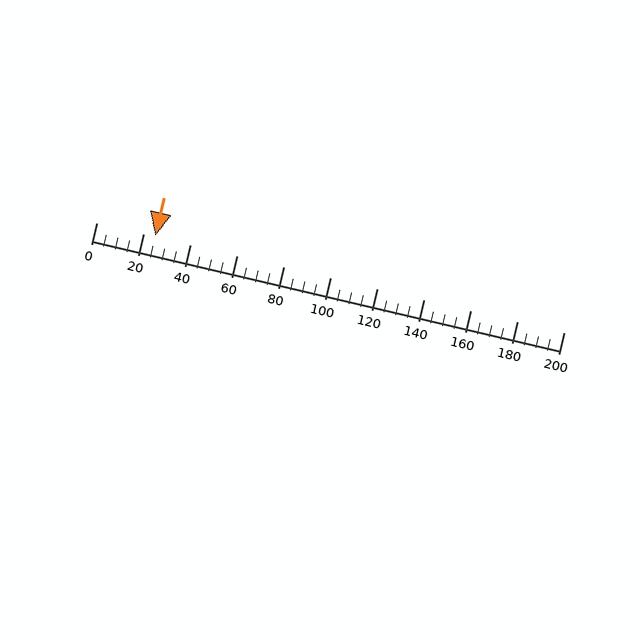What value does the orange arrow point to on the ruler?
The orange arrow points to approximately 25.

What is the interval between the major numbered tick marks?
The major tick marks are spaced 20 units apart.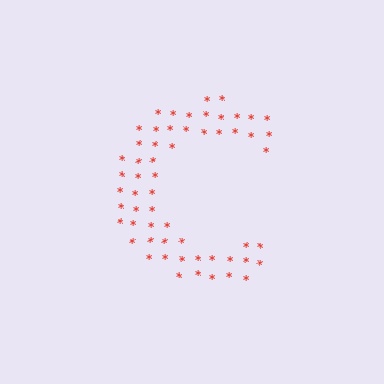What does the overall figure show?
The overall figure shows the letter C.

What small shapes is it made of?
It is made of small asterisks.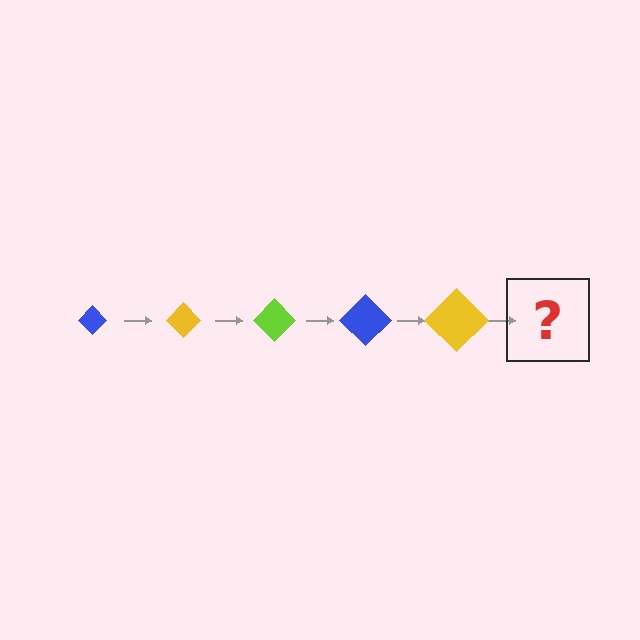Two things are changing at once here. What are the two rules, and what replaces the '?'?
The two rules are that the diamond grows larger each step and the color cycles through blue, yellow, and lime. The '?' should be a lime diamond, larger than the previous one.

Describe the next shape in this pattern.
It should be a lime diamond, larger than the previous one.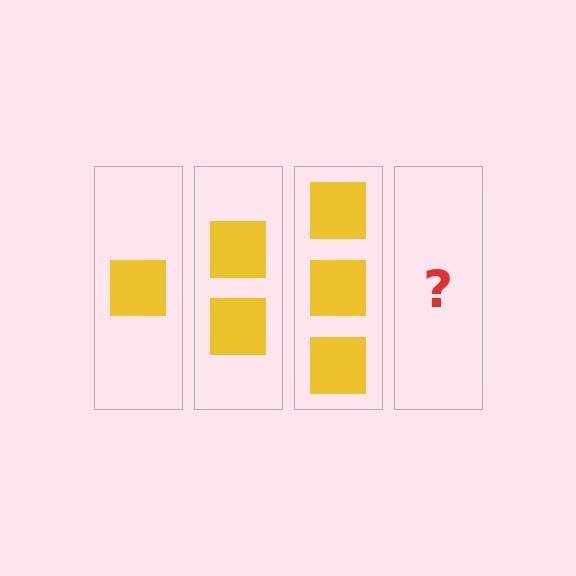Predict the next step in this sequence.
The next step is 4 squares.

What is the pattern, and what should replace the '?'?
The pattern is that each step adds one more square. The '?' should be 4 squares.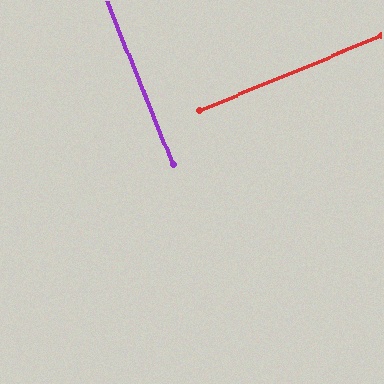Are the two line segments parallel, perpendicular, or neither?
Perpendicular — they meet at approximately 89°.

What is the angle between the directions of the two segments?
Approximately 89 degrees.